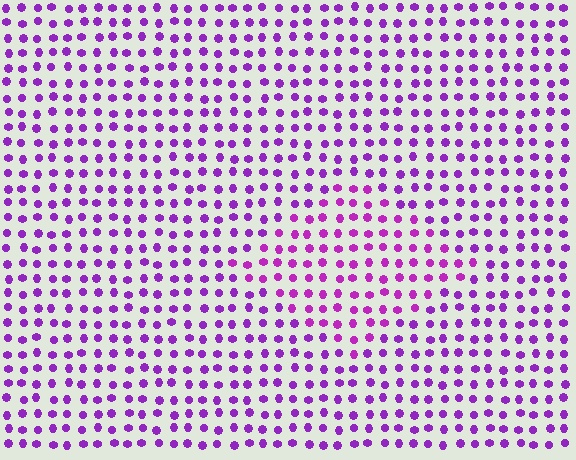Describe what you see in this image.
The image is filled with small purple elements in a uniform arrangement. A diamond-shaped region is visible where the elements are tinted to a slightly different hue, forming a subtle color boundary.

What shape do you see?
I see a diamond.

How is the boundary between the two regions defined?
The boundary is defined purely by a slight shift in hue (about 17 degrees). Spacing, size, and orientation are identical on both sides.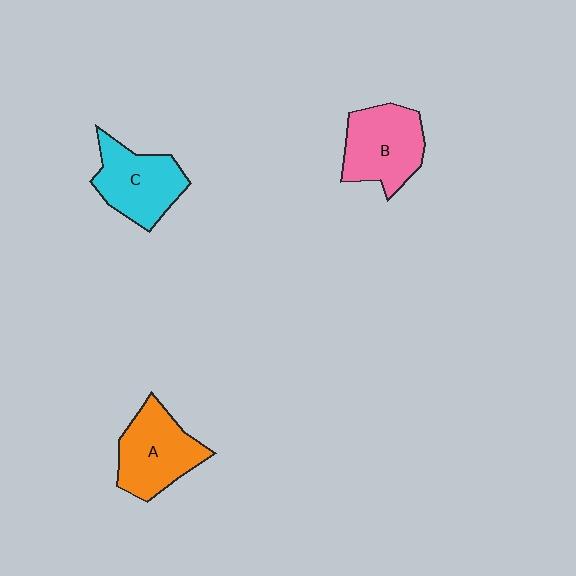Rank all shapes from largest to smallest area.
From largest to smallest: B (pink), A (orange), C (cyan).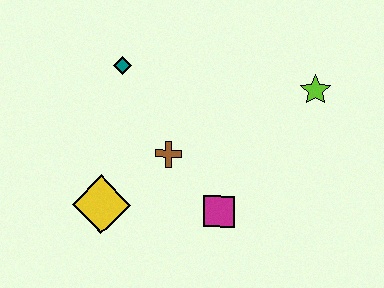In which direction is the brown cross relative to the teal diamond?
The brown cross is below the teal diamond.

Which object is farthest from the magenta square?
The teal diamond is farthest from the magenta square.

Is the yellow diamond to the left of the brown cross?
Yes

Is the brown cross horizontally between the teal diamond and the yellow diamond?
No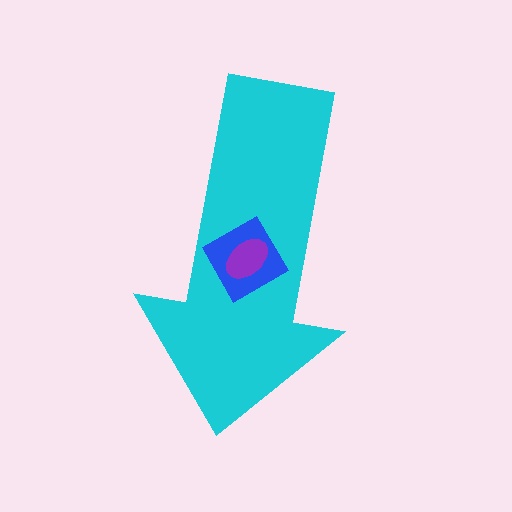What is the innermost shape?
The purple ellipse.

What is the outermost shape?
The cyan arrow.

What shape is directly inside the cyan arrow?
The blue diamond.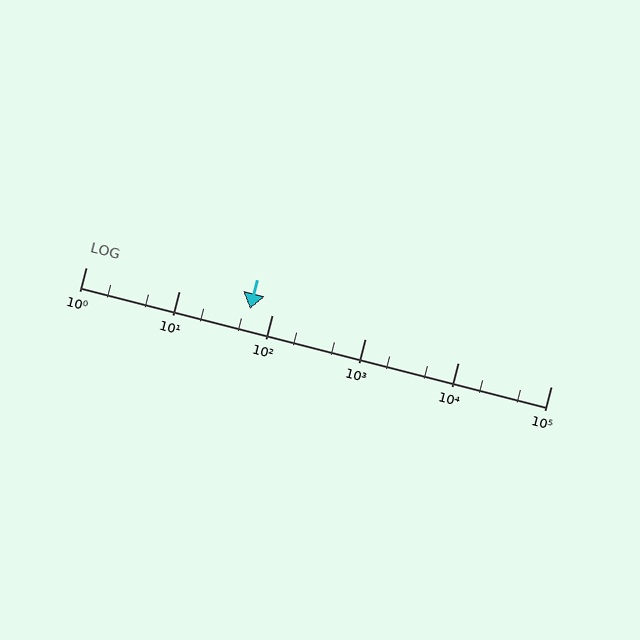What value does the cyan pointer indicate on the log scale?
The pointer indicates approximately 58.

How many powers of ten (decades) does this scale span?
The scale spans 5 decades, from 1 to 100000.